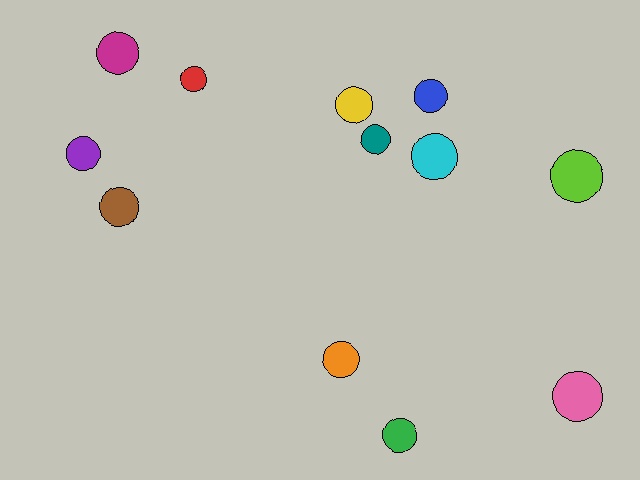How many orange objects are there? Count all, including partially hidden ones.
There is 1 orange object.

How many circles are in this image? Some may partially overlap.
There are 12 circles.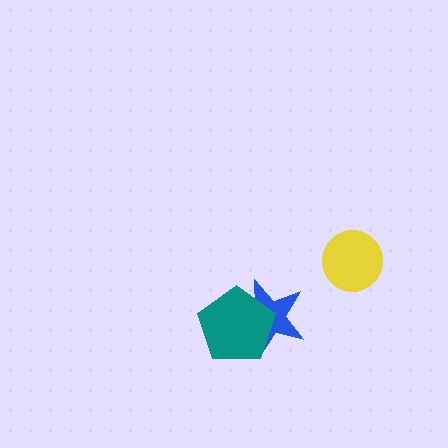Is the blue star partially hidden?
Yes, it is partially covered by another shape.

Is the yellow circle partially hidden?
No, no other shape covers it.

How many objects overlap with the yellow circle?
0 objects overlap with the yellow circle.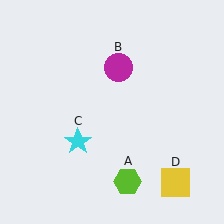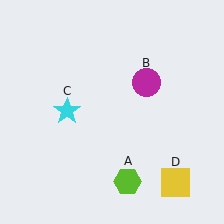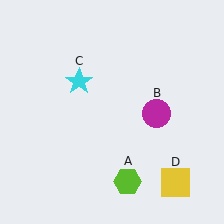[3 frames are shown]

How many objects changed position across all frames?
2 objects changed position: magenta circle (object B), cyan star (object C).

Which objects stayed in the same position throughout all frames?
Lime hexagon (object A) and yellow square (object D) remained stationary.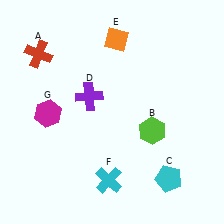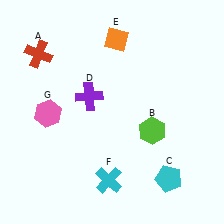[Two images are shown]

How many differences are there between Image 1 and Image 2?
There is 1 difference between the two images.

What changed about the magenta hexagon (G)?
In Image 1, G is magenta. In Image 2, it changed to pink.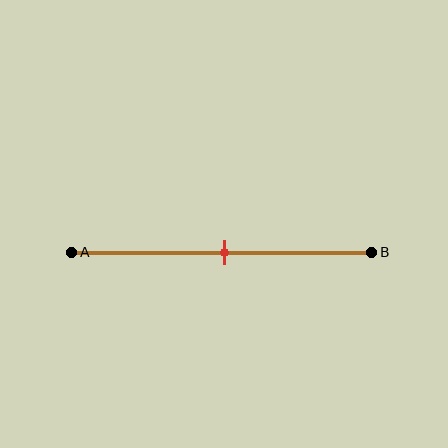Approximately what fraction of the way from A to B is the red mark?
The red mark is approximately 50% of the way from A to B.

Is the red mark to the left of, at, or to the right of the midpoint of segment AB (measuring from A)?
The red mark is approximately at the midpoint of segment AB.